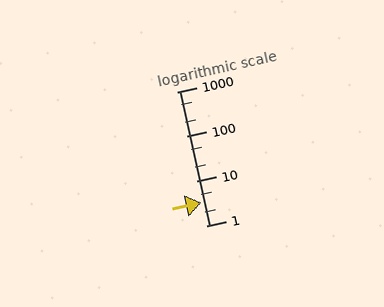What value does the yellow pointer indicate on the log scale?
The pointer indicates approximately 3.3.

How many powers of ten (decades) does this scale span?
The scale spans 3 decades, from 1 to 1000.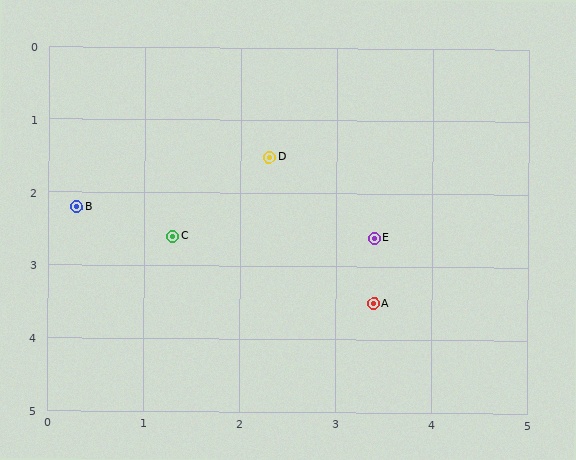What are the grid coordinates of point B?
Point B is at approximately (0.3, 2.2).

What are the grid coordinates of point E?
Point E is at approximately (3.4, 2.6).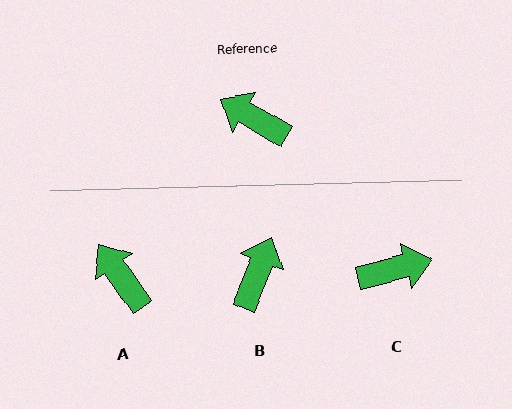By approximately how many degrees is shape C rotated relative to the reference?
Approximately 135 degrees clockwise.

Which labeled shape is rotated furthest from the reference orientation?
C, about 135 degrees away.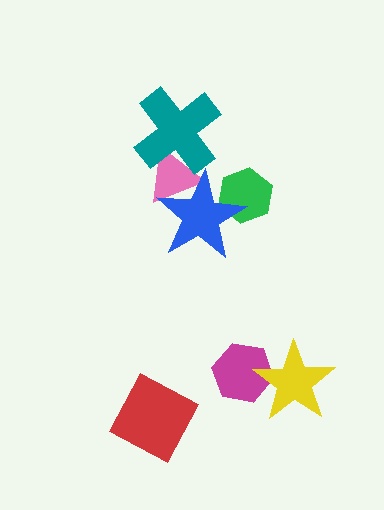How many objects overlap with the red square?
0 objects overlap with the red square.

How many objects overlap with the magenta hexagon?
1 object overlaps with the magenta hexagon.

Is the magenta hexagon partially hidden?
Yes, it is partially covered by another shape.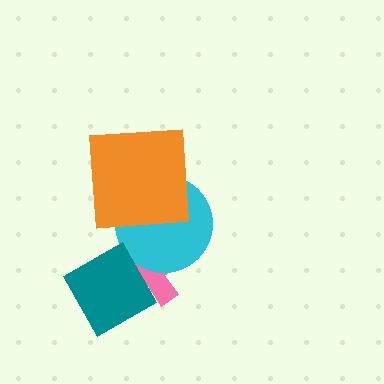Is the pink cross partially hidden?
Yes, it is partially covered by another shape.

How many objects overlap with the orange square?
1 object overlaps with the orange square.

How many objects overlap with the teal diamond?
2 objects overlap with the teal diamond.